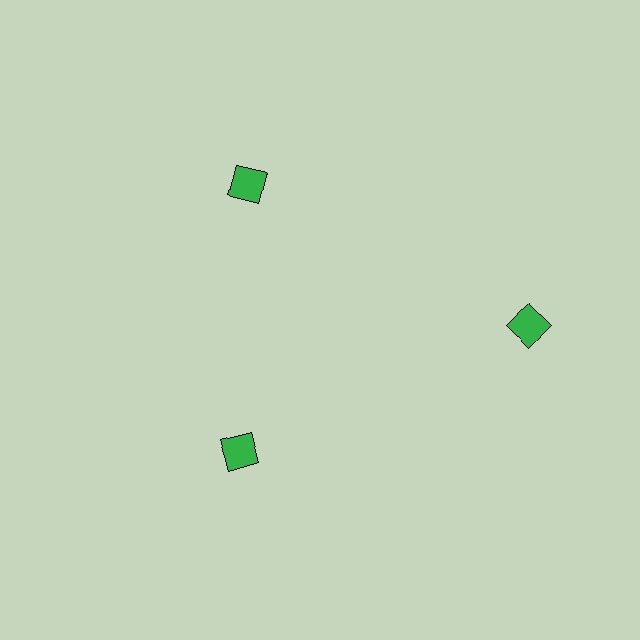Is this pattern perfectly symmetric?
No. The 3 green squares are arranged in a ring, but one element near the 3 o'clock position is pushed outward from the center, breaking the 3-fold rotational symmetry.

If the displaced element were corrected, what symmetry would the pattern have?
It would have 3-fold rotational symmetry — the pattern would map onto itself every 120 degrees.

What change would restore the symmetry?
The symmetry would be restored by moving it inward, back onto the ring so that all 3 squares sit at equal angles and equal distance from the center.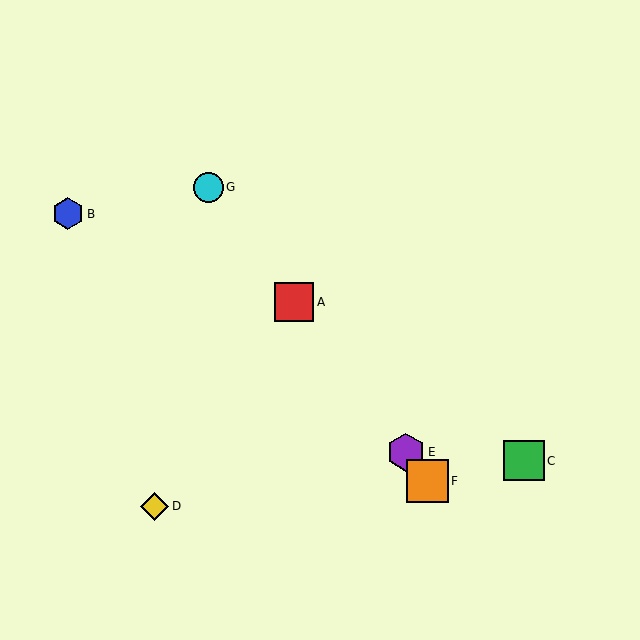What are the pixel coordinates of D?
Object D is at (155, 506).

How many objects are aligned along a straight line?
4 objects (A, E, F, G) are aligned along a straight line.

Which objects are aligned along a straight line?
Objects A, E, F, G are aligned along a straight line.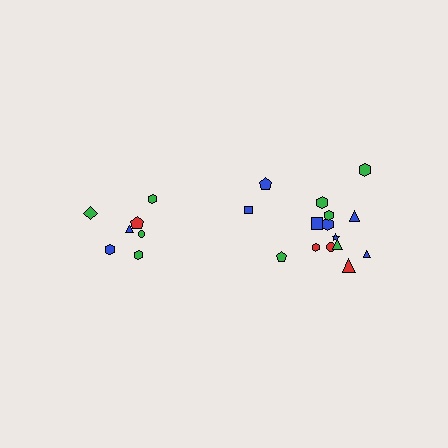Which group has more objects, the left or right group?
The right group.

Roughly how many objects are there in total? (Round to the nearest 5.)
Roughly 20 objects in total.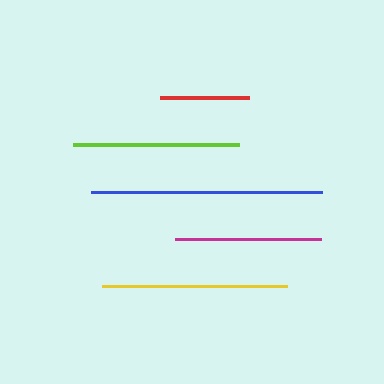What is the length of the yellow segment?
The yellow segment is approximately 185 pixels long.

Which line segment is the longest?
The blue line is the longest at approximately 231 pixels.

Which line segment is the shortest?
The red line is the shortest at approximately 89 pixels.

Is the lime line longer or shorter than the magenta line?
The lime line is longer than the magenta line.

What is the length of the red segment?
The red segment is approximately 89 pixels long.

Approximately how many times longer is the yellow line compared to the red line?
The yellow line is approximately 2.1 times the length of the red line.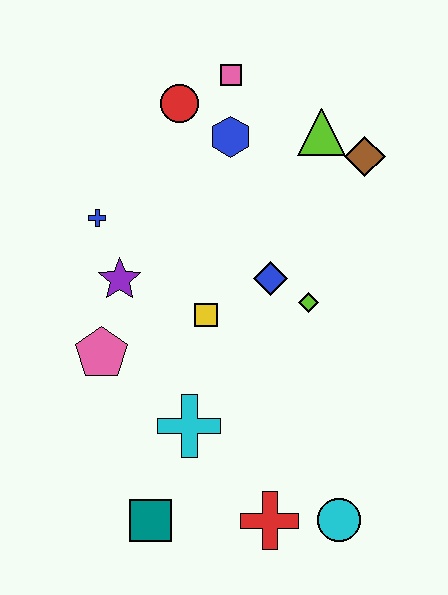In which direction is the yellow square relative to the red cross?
The yellow square is above the red cross.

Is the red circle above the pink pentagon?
Yes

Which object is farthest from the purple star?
The cyan circle is farthest from the purple star.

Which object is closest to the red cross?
The cyan circle is closest to the red cross.